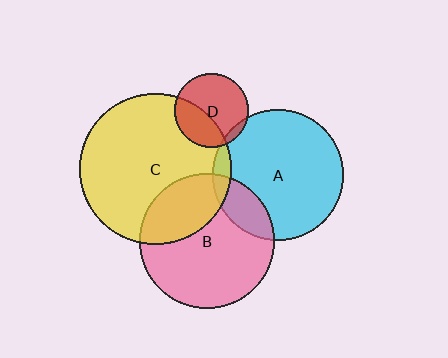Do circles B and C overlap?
Yes.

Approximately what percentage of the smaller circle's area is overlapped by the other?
Approximately 30%.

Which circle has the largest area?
Circle C (yellow).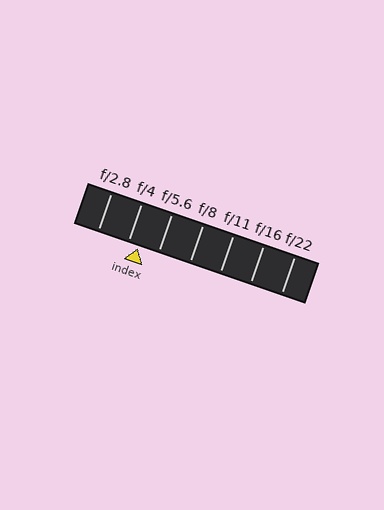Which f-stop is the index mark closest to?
The index mark is closest to f/4.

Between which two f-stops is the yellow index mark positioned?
The index mark is between f/4 and f/5.6.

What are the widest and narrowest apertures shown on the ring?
The widest aperture shown is f/2.8 and the narrowest is f/22.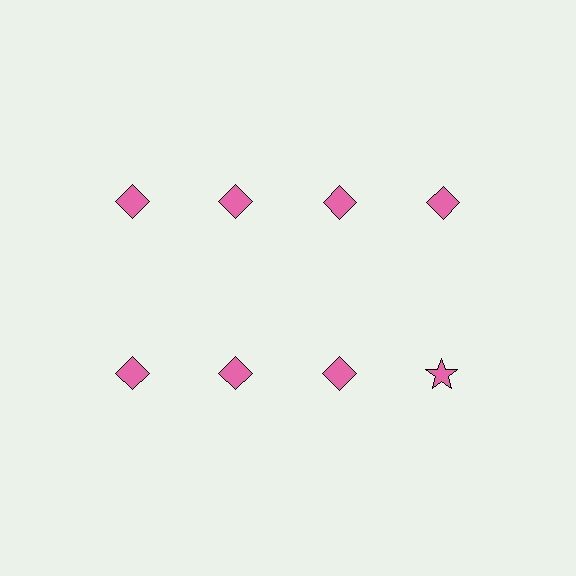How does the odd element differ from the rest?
It has a different shape: star instead of diamond.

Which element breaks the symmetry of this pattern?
The pink star in the second row, second from right column breaks the symmetry. All other shapes are pink diamonds.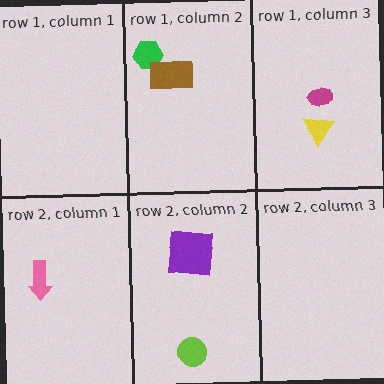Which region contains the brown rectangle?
The row 1, column 2 region.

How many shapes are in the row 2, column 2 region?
2.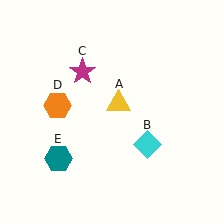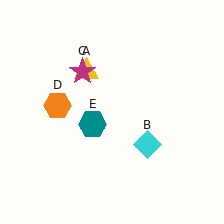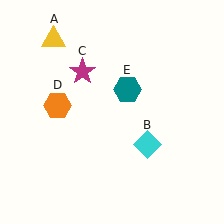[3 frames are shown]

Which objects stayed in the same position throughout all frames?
Cyan diamond (object B) and magenta star (object C) and orange hexagon (object D) remained stationary.